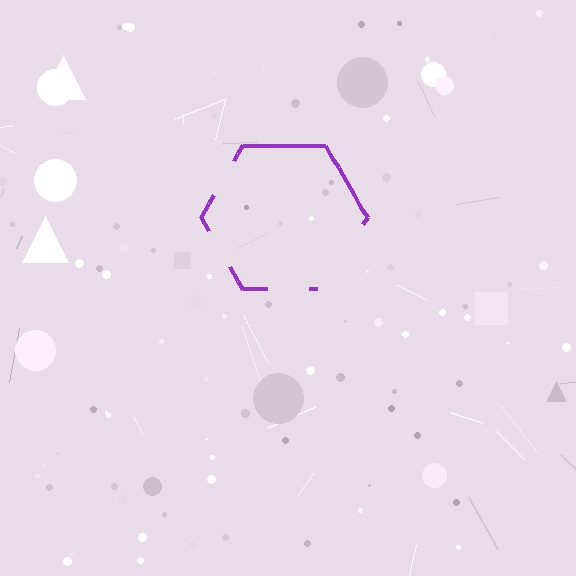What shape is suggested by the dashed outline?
The dashed outline suggests a hexagon.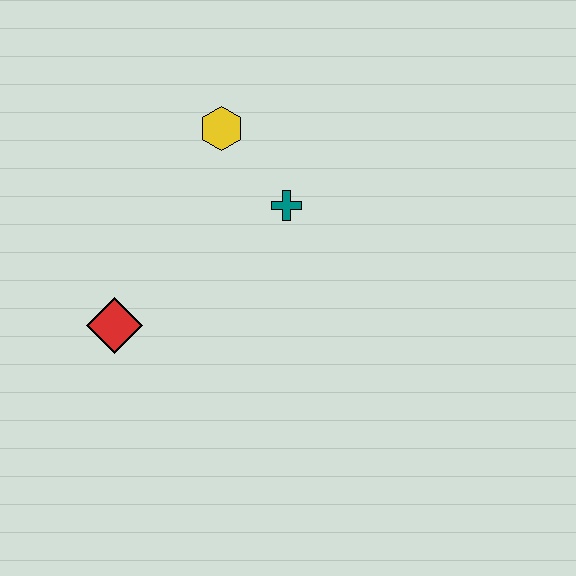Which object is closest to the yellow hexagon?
The teal cross is closest to the yellow hexagon.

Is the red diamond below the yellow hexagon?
Yes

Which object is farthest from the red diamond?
The yellow hexagon is farthest from the red diamond.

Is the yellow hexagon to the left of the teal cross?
Yes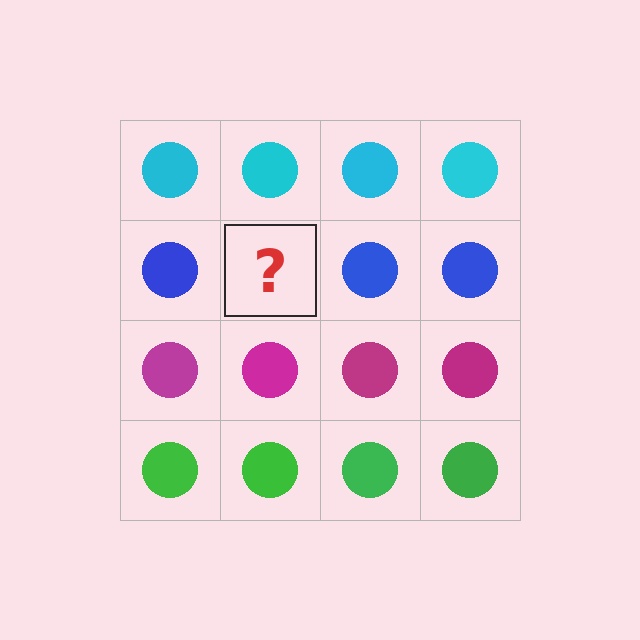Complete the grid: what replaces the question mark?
The question mark should be replaced with a blue circle.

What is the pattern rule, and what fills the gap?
The rule is that each row has a consistent color. The gap should be filled with a blue circle.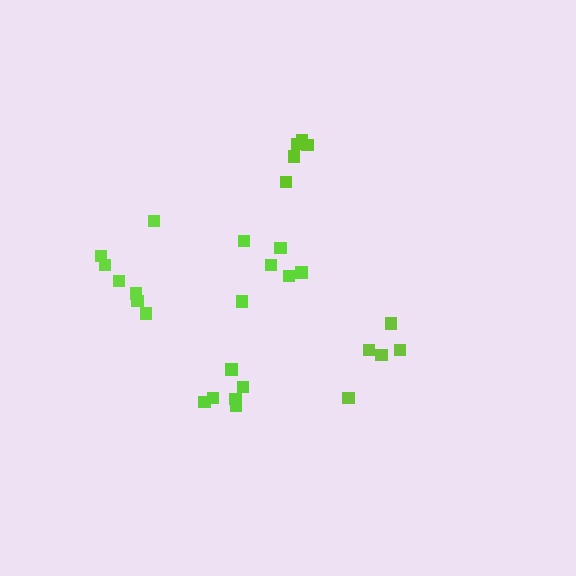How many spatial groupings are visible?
There are 5 spatial groupings.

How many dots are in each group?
Group 1: 6 dots, Group 2: 5 dots, Group 3: 5 dots, Group 4: 7 dots, Group 5: 6 dots (29 total).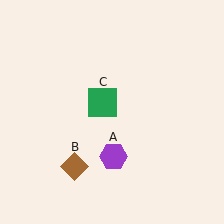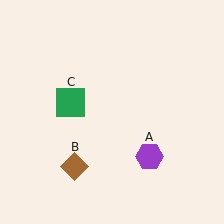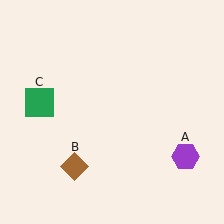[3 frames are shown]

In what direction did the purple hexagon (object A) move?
The purple hexagon (object A) moved right.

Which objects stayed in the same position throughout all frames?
Brown diamond (object B) remained stationary.